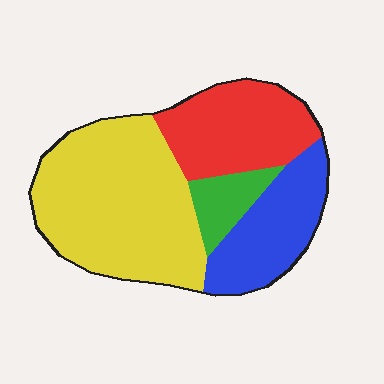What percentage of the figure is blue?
Blue takes up about one fifth (1/5) of the figure.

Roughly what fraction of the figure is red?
Red covers around 25% of the figure.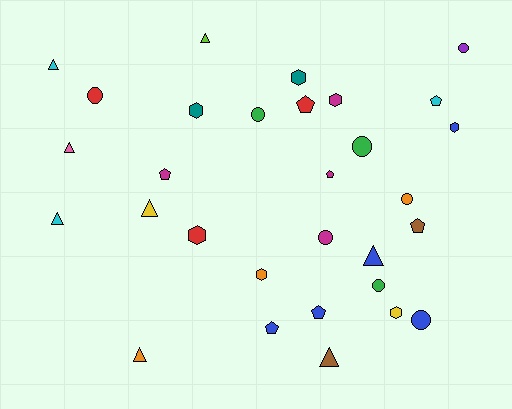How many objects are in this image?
There are 30 objects.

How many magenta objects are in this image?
There are 4 magenta objects.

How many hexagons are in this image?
There are 7 hexagons.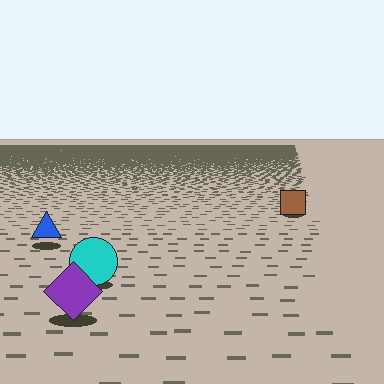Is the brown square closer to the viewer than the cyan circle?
No. The cyan circle is closer — you can tell from the texture gradient: the ground texture is coarser near it.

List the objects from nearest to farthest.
From nearest to farthest: the purple diamond, the cyan circle, the blue triangle, the brown square.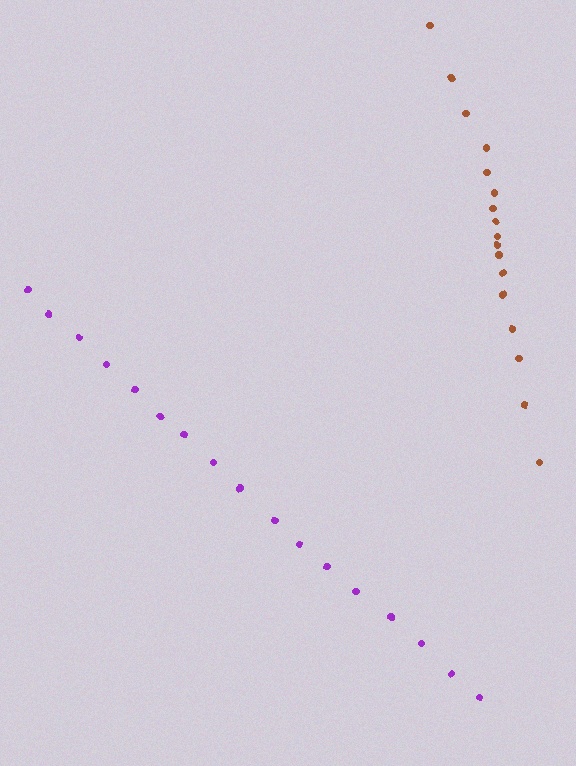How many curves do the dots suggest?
There are 2 distinct paths.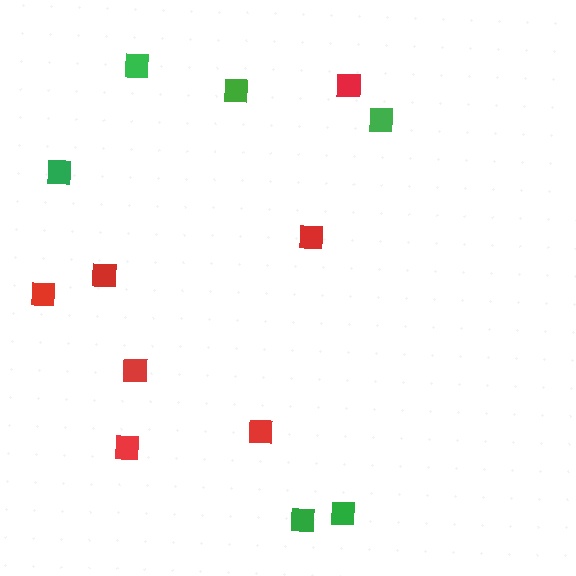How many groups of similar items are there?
There are 2 groups: one group of green squares (6) and one group of red squares (7).